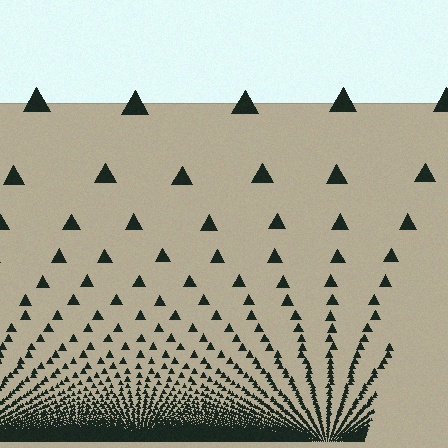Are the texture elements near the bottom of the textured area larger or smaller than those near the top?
Smaller. The gradient is inverted — elements near the bottom are smaller and denser.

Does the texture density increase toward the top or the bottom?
Density increases toward the bottom.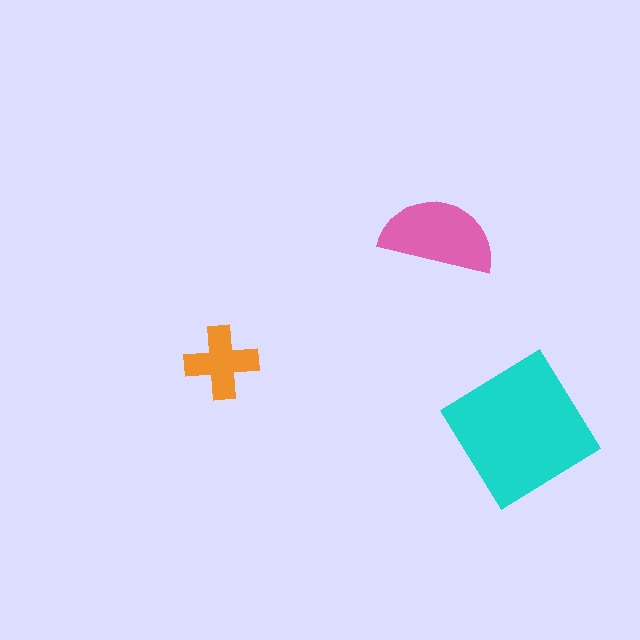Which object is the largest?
The cyan diamond.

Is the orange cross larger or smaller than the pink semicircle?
Smaller.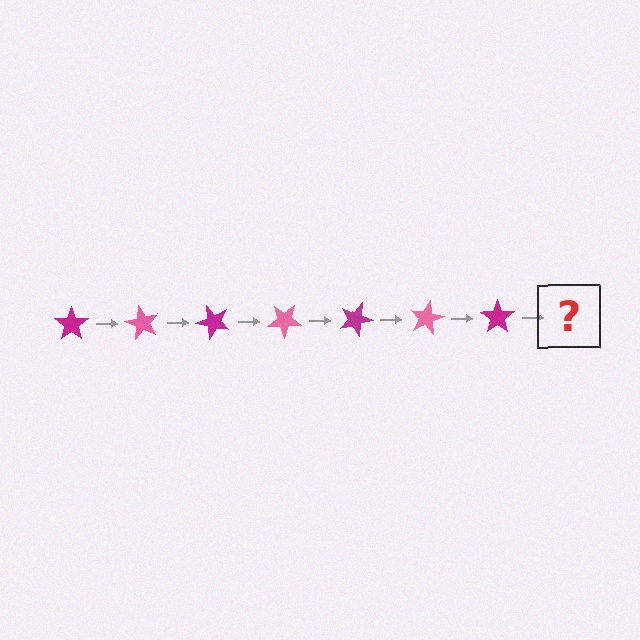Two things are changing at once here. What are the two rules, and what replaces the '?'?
The two rules are that it rotates 60 degrees each step and the color cycles through magenta and pink. The '?' should be a pink star, rotated 420 degrees from the start.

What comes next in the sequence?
The next element should be a pink star, rotated 420 degrees from the start.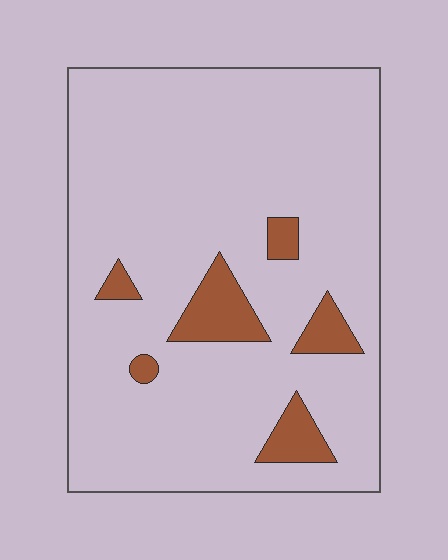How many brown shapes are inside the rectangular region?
6.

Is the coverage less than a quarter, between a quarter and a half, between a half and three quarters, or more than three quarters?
Less than a quarter.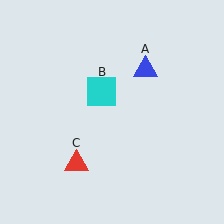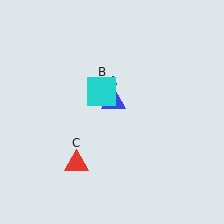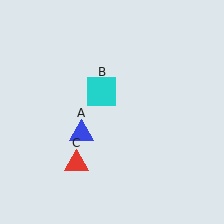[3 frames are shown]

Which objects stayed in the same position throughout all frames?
Cyan square (object B) and red triangle (object C) remained stationary.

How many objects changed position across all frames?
1 object changed position: blue triangle (object A).